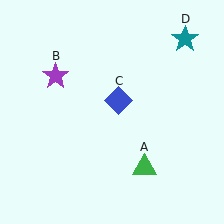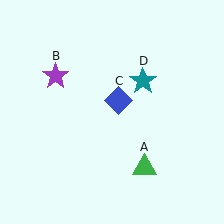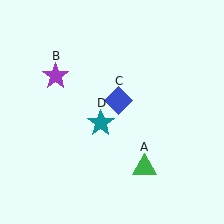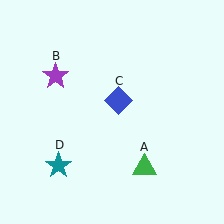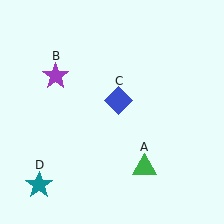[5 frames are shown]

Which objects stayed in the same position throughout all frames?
Green triangle (object A) and purple star (object B) and blue diamond (object C) remained stationary.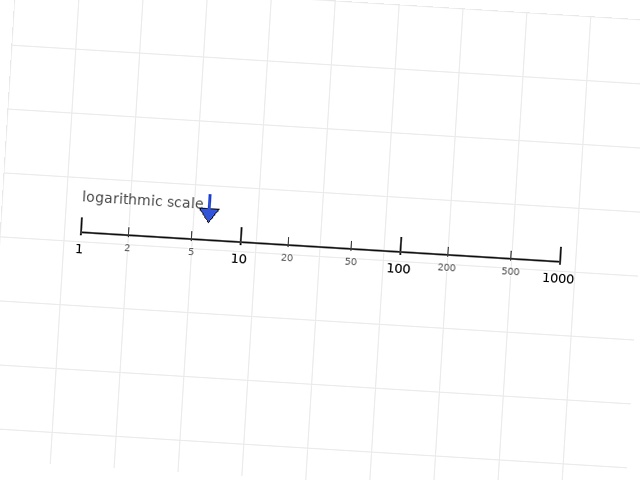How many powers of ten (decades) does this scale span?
The scale spans 3 decades, from 1 to 1000.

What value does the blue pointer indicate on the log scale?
The pointer indicates approximately 6.3.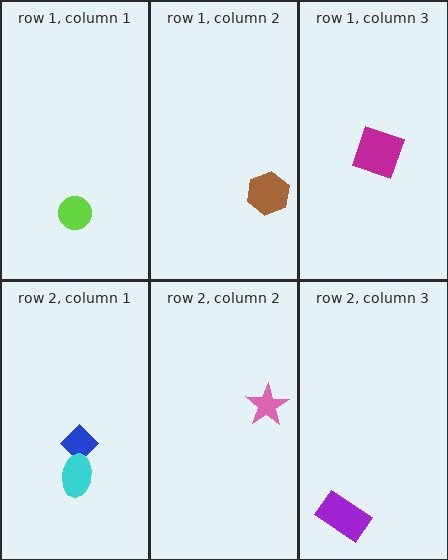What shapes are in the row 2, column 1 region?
The blue diamond, the cyan ellipse.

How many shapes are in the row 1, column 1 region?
1.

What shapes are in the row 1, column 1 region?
The lime circle.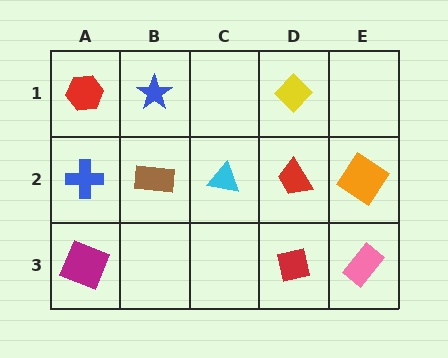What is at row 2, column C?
A cyan triangle.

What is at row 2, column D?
A red trapezoid.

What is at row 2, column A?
A blue cross.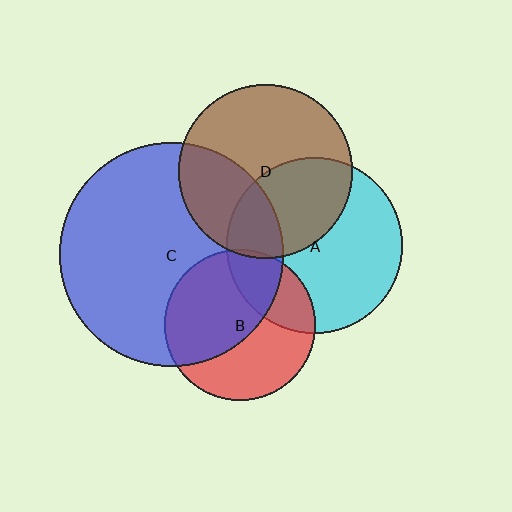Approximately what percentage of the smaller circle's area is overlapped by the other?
Approximately 35%.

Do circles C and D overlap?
Yes.